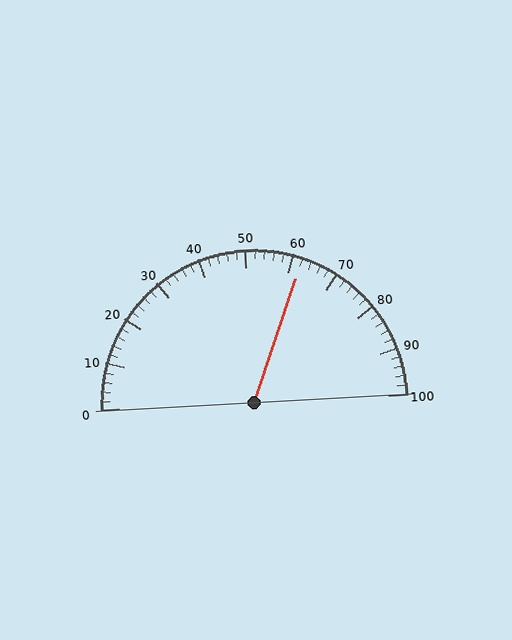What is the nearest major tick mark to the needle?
The nearest major tick mark is 60.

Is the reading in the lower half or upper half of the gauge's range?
The reading is in the upper half of the range (0 to 100).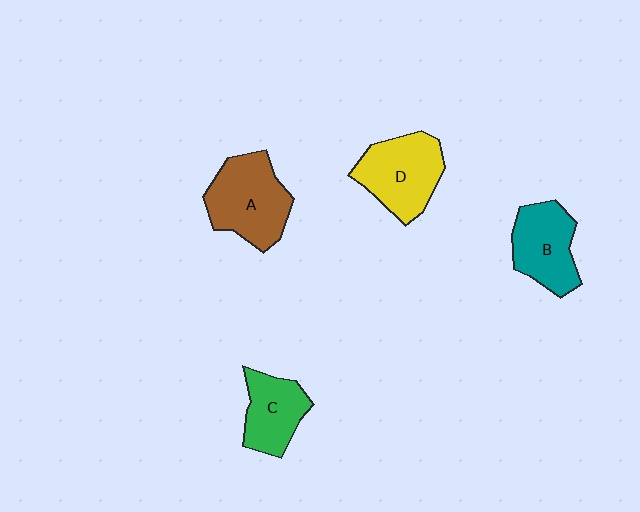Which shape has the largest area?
Shape A (brown).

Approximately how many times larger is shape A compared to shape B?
Approximately 1.2 times.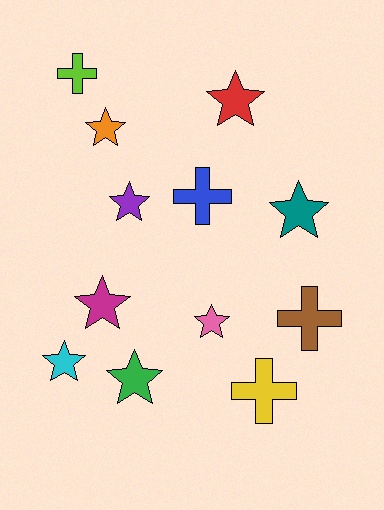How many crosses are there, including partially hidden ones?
There are 4 crosses.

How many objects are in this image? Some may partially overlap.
There are 12 objects.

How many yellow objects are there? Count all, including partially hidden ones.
There is 1 yellow object.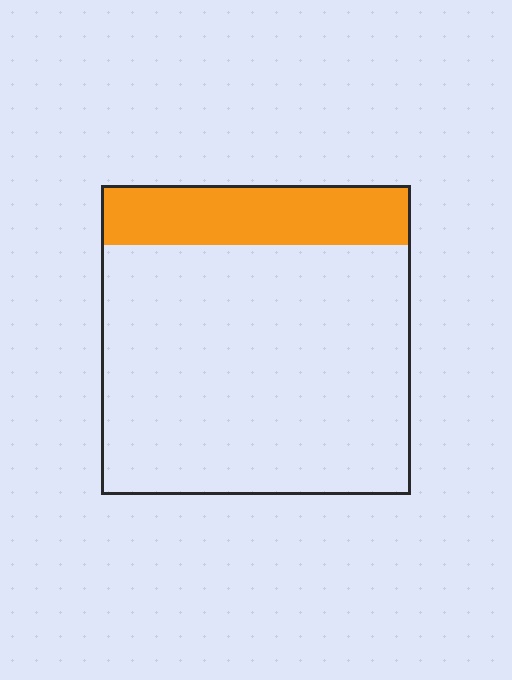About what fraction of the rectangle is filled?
About one fifth (1/5).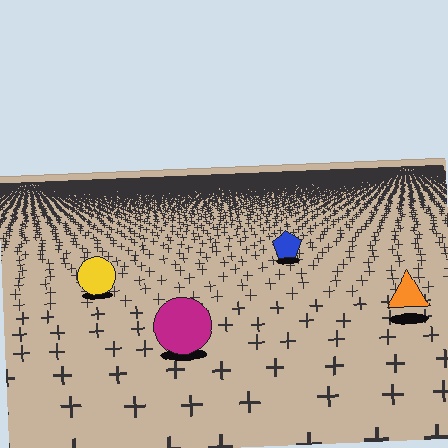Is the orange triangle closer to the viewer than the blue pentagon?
Yes. The orange triangle is closer — you can tell from the texture gradient: the ground texture is coarser near it.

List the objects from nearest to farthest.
From nearest to farthest: the magenta circle, the orange triangle, the yellow circle, the blue pentagon.